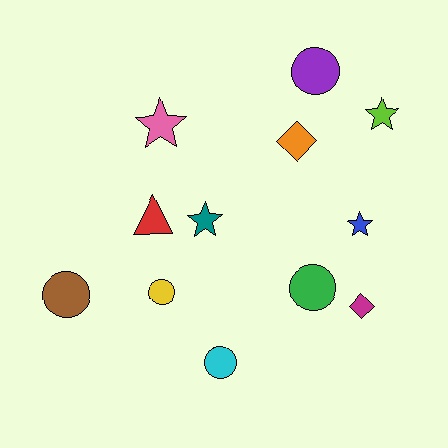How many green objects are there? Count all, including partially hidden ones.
There is 1 green object.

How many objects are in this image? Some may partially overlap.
There are 12 objects.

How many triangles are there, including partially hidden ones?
There is 1 triangle.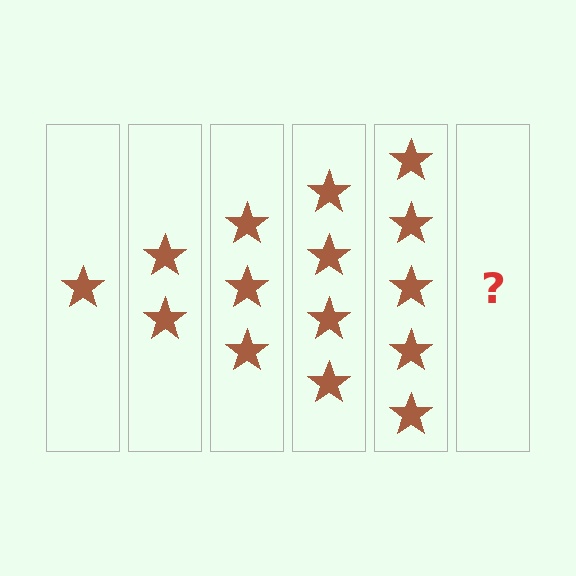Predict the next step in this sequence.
The next step is 6 stars.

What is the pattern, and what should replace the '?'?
The pattern is that each step adds one more star. The '?' should be 6 stars.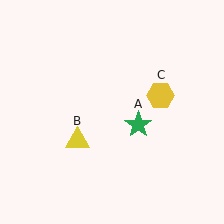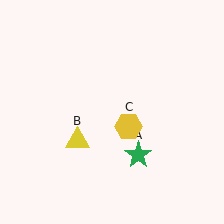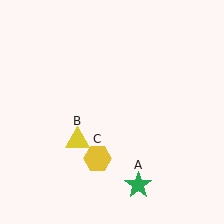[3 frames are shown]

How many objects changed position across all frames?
2 objects changed position: green star (object A), yellow hexagon (object C).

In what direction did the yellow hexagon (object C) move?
The yellow hexagon (object C) moved down and to the left.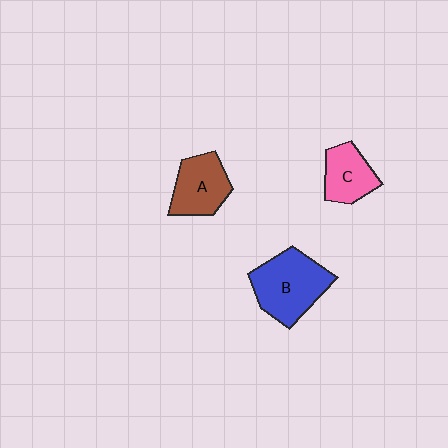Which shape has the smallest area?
Shape C (pink).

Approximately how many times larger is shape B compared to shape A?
Approximately 1.4 times.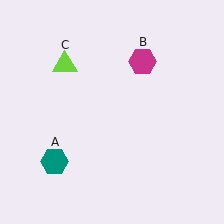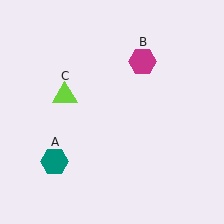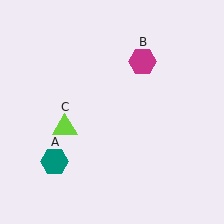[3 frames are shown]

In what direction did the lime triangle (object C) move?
The lime triangle (object C) moved down.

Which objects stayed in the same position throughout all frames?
Teal hexagon (object A) and magenta hexagon (object B) remained stationary.